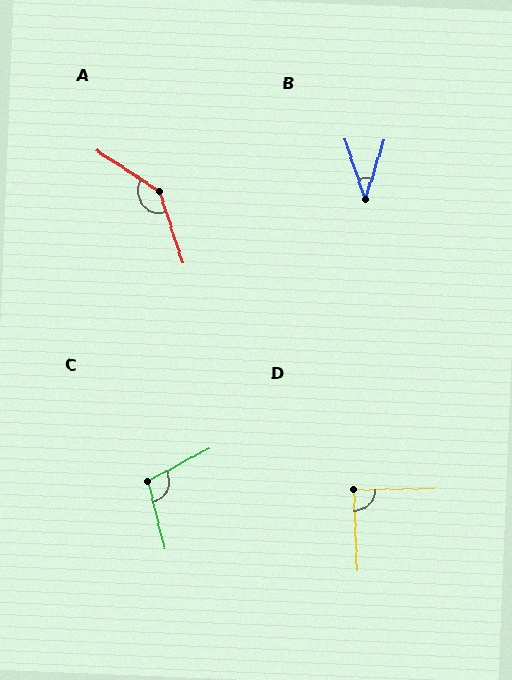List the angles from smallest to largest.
B (36°), D (89°), C (104°), A (142°).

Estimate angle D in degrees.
Approximately 89 degrees.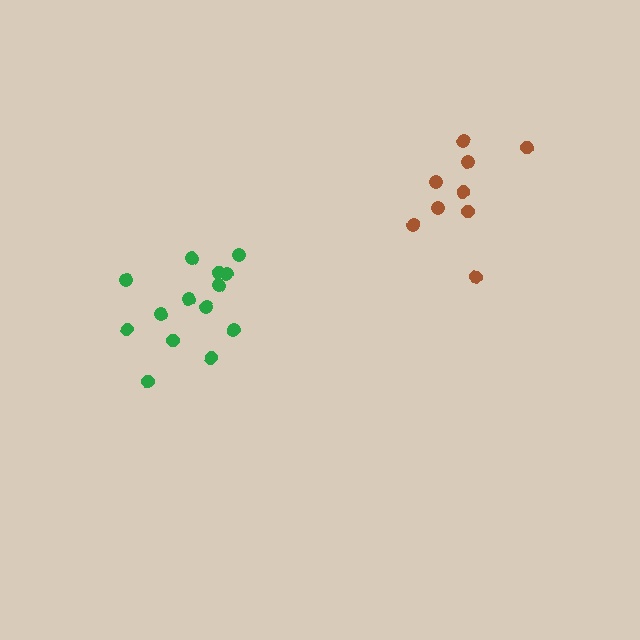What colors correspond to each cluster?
The clusters are colored: brown, green.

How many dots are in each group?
Group 1: 9 dots, Group 2: 14 dots (23 total).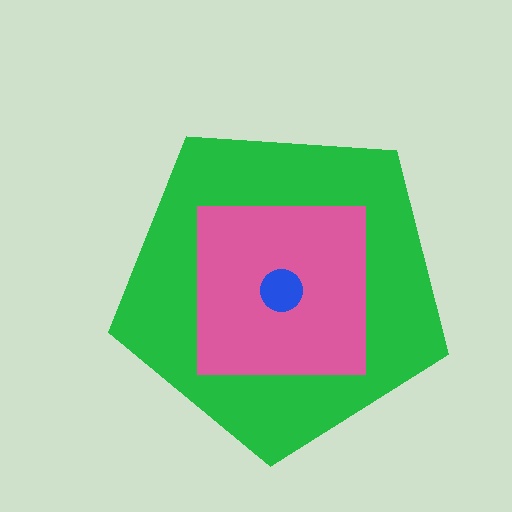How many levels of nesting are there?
3.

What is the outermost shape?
The green pentagon.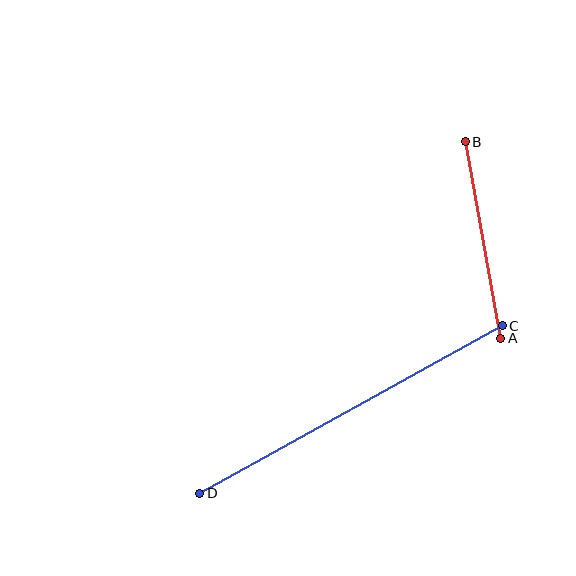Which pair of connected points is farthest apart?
Points C and D are farthest apart.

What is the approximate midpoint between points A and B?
The midpoint is at approximately (483, 240) pixels.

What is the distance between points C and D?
The distance is approximately 346 pixels.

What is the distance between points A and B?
The distance is approximately 200 pixels.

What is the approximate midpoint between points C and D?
The midpoint is at approximately (351, 410) pixels.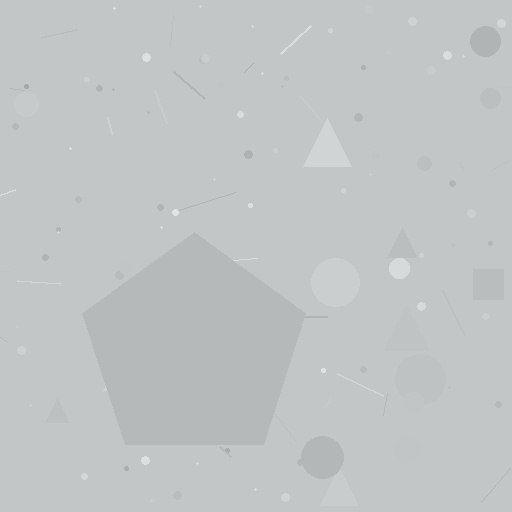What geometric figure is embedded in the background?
A pentagon is embedded in the background.